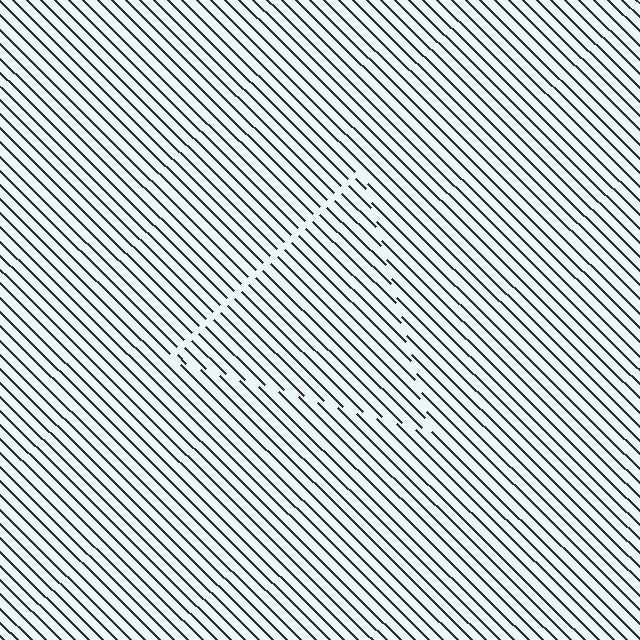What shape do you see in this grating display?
An illusory triangle. The interior of the shape contains the same grating, shifted by half a period — the contour is defined by the phase discontinuity where line-ends from the inner and outer gratings abut.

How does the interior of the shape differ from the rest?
The interior of the shape contains the same grating, shifted by half a period — the contour is defined by the phase discontinuity where line-ends from the inner and outer gratings abut.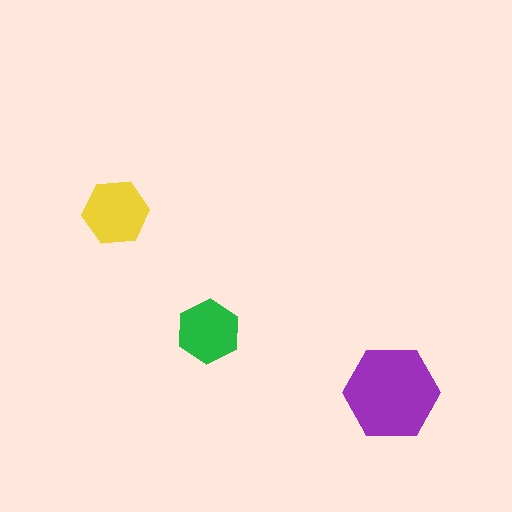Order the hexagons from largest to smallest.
the purple one, the yellow one, the green one.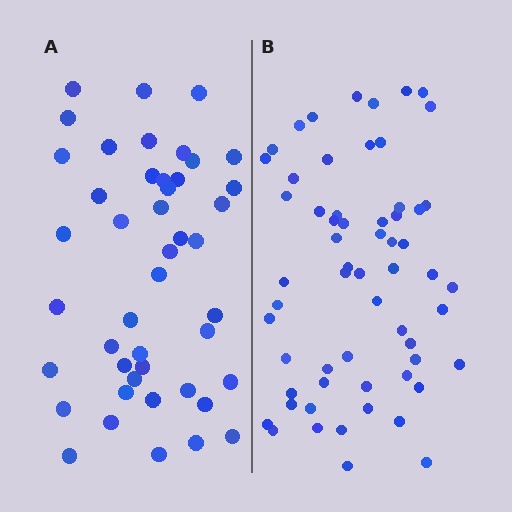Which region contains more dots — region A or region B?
Region B (the right region) has more dots.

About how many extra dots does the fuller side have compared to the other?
Region B has approximately 15 more dots than region A.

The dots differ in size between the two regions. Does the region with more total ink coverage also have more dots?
No. Region A has more total ink coverage because its dots are larger, but region B actually contains more individual dots. Total area can be misleading — the number of items is what matters here.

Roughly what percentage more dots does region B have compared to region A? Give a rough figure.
About 35% more.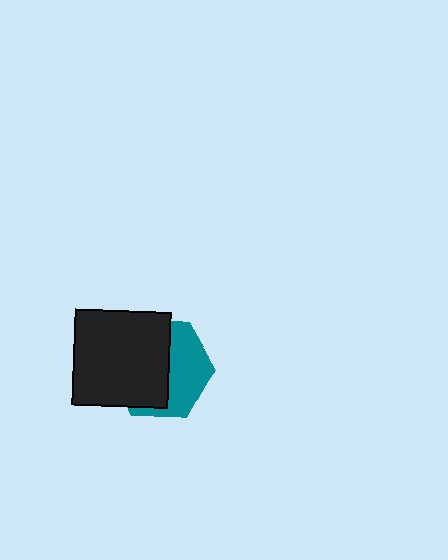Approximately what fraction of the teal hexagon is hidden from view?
Roughly 58% of the teal hexagon is hidden behind the black square.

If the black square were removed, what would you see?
You would see the complete teal hexagon.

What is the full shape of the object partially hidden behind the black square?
The partially hidden object is a teal hexagon.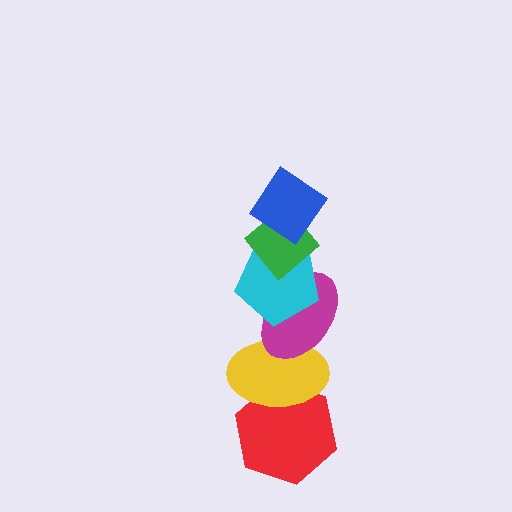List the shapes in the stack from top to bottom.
From top to bottom: the blue diamond, the green diamond, the cyan pentagon, the magenta ellipse, the yellow ellipse, the red hexagon.